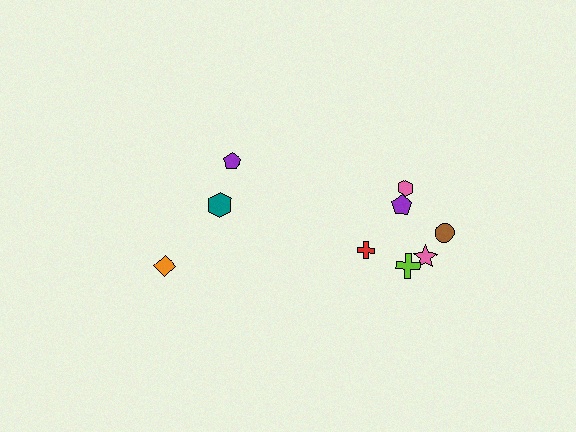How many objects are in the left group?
There are 3 objects.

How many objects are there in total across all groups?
There are 9 objects.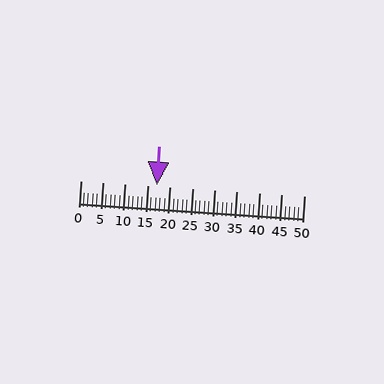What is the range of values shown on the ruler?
The ruler shows values from 0 to 50.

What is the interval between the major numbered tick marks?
The major tick marks are spaced 5 units apart.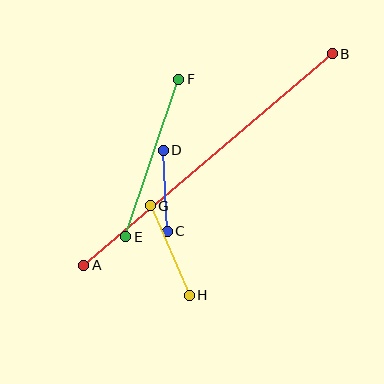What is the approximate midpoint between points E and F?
The midpoint is at approximately (152, 158) pixels.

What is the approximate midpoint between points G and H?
The midpoint is at approximately (170, 251) pixels.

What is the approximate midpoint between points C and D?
The midpoint is at approximately (165, 191) pixels.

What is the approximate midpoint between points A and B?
The midpoint is at approximately (208, 160) pixels.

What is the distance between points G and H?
The distance is approximately 98 pixels.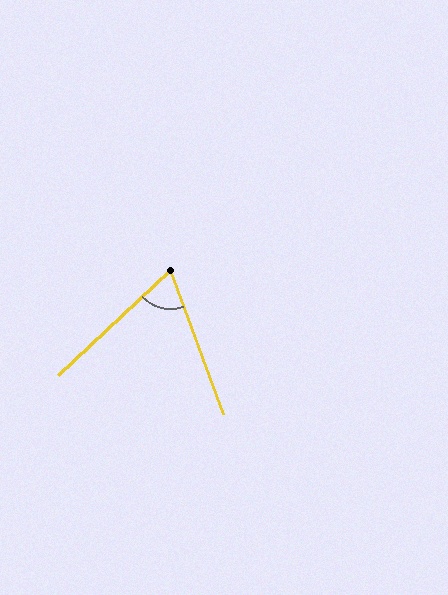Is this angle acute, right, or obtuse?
It is acute.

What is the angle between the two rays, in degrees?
Approximately 67 degrees.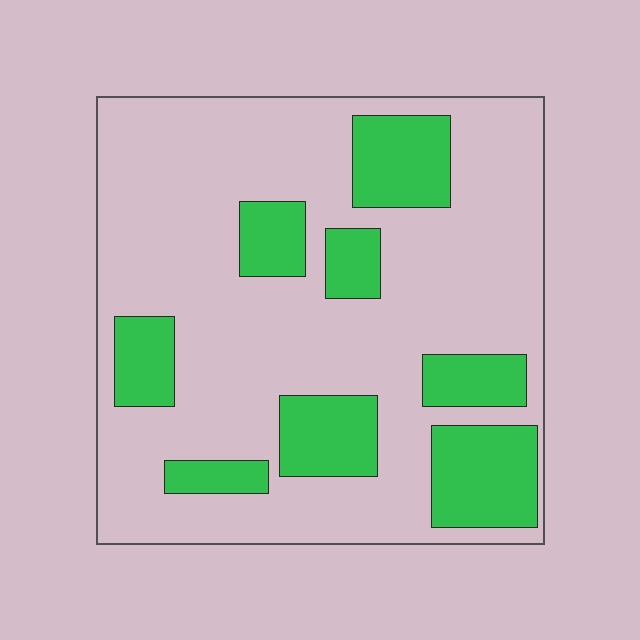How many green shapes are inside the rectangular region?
8.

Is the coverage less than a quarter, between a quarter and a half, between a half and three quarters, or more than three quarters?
Between a quarter and a half.